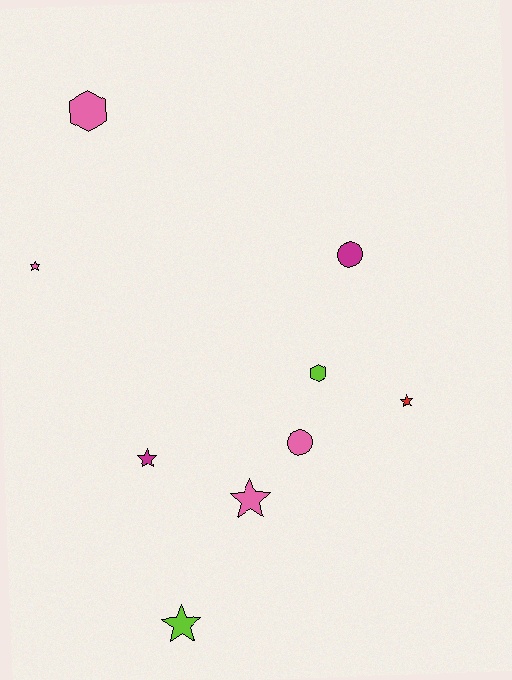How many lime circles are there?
There are no lime circles.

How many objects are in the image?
There are 9 objects.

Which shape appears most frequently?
Star, with 5 objects.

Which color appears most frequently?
Pink, with 4 objects.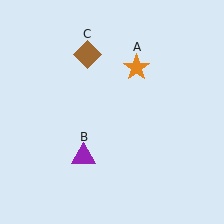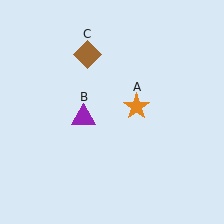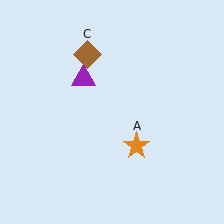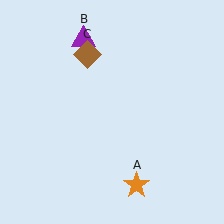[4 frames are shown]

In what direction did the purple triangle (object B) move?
The purple triangle (object B) moved up.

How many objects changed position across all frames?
2 objects changed position: orange star (object A), purple triangle (object B).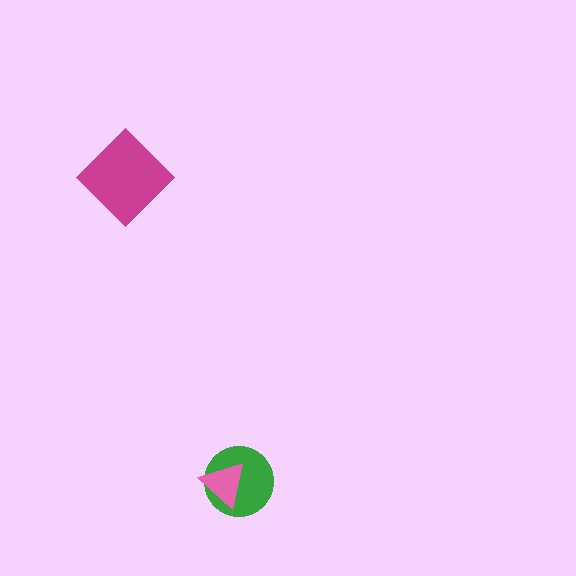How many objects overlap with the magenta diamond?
0 objects overlap with the magenta diamond.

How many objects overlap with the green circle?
1 object overlaps with the green circle.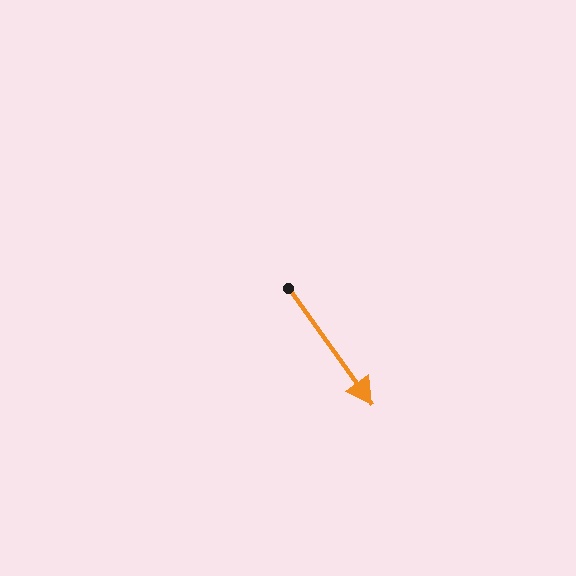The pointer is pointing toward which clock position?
Roughly 5 o'clock.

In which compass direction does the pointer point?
Southeast.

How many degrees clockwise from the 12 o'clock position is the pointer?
Approximately 144 degrees.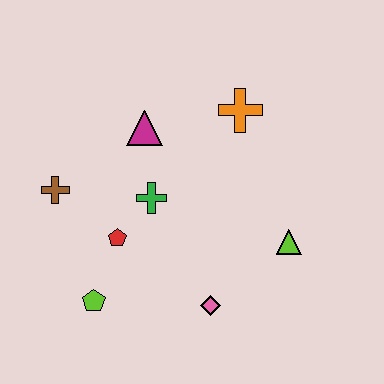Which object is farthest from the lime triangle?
The brown cross is farthest from the lime triangle.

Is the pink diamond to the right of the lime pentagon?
Yes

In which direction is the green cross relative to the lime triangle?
The green cross is to the left of the lime triangle.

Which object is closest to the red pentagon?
The green cross is closest to the red pentagon.